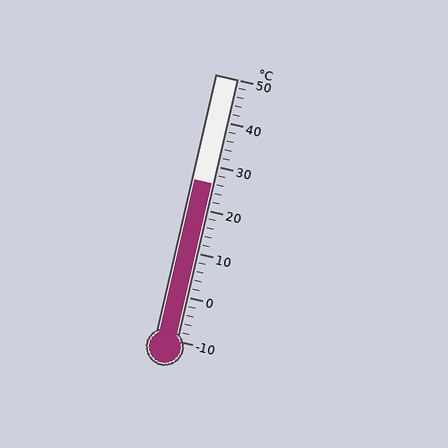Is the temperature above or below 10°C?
The temperature is above 10°C.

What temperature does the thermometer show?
The thermometer shows approximately 26°C.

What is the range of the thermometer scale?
The thermometer scale ranges from -10°C to 50°C.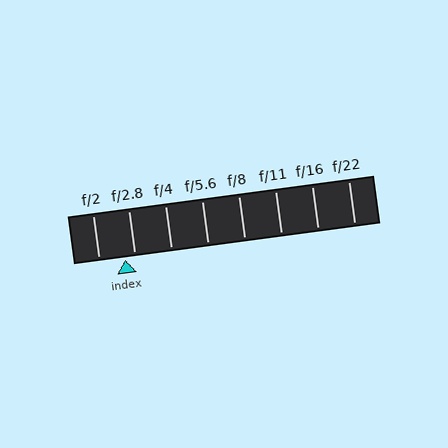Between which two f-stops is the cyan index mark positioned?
The index mark is between f/2 and f/2.8.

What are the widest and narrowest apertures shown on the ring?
The widest aperture shown is f/2 and the narrowest is f/22.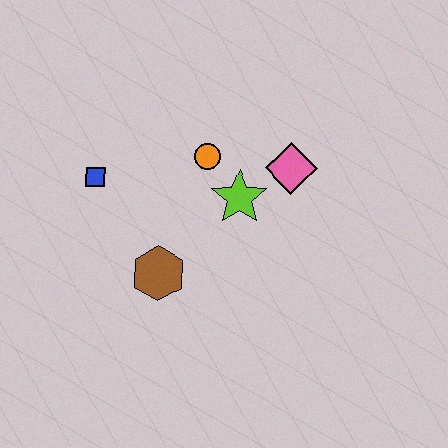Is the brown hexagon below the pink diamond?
Yes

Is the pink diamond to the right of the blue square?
Yes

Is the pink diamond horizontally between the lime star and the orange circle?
No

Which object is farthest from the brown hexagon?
The pink diamond is farthest from the brown hexagon.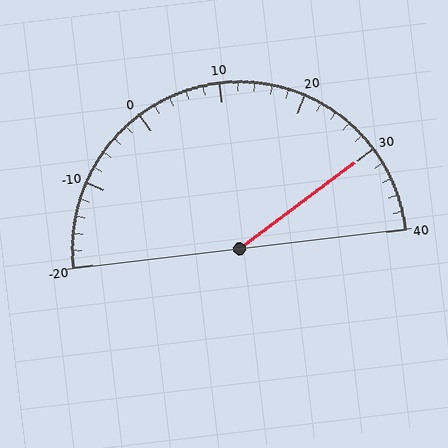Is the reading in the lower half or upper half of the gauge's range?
The reading is in the upper half of the range (-20 to 40).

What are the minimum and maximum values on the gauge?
The gauge ranges from -20 to 40.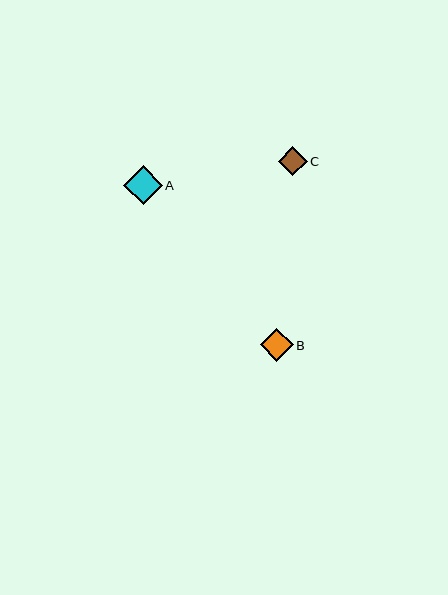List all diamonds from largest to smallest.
From largest to smallest: A, B, C.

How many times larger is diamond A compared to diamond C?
Diamond A is approximately 1.3 times the size of diamond C.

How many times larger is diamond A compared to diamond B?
Diamond A is approximately 1.2 times the size of diamond B.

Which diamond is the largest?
Diamond A is the largest with a size of approximately 38 pixels.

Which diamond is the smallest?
Diamond C is the smallest with a size of approximately 29 pixels.